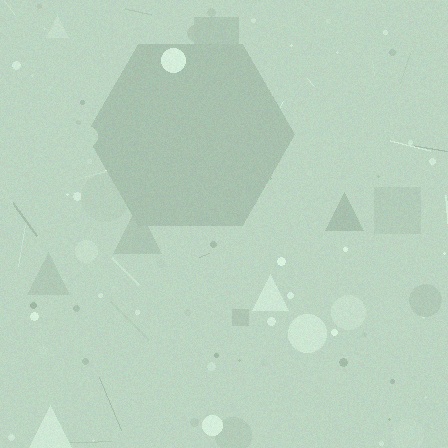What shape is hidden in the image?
A hexagon is hidden in the image.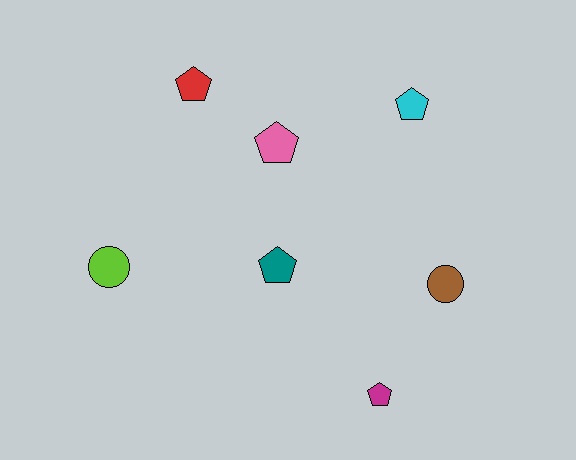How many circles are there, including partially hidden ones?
There are 2 circles.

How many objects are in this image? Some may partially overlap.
There are 7 objects.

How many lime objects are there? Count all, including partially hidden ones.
There is 1 lime object.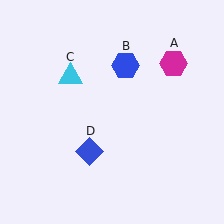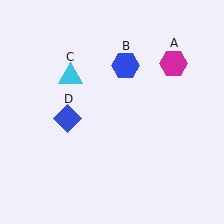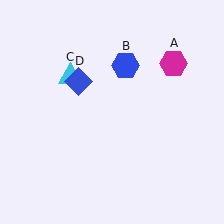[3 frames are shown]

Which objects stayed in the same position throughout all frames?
Magenta hexagon (object A) and blue hexagon (object B) and cyan triangle (object C) remained stationary.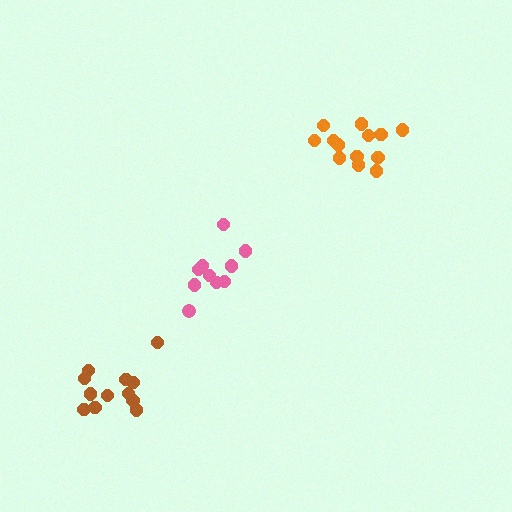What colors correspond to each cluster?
The clusters are colored: brown, orange, pink.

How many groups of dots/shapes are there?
There are 3 groups.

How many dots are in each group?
Group 1: 12 dots, Group 2: 13 dots, Group 3: 11 dots (36 total).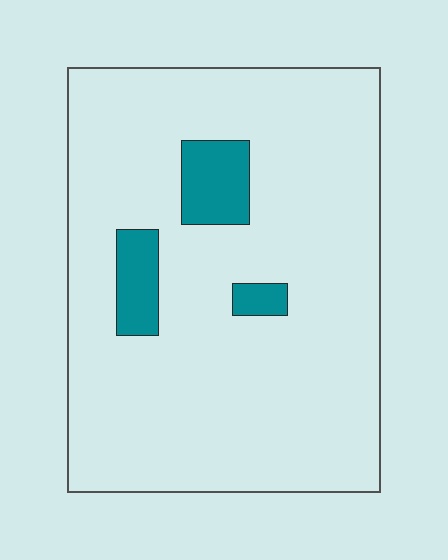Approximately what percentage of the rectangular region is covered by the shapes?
Approximately 10%.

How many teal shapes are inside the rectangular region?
3.